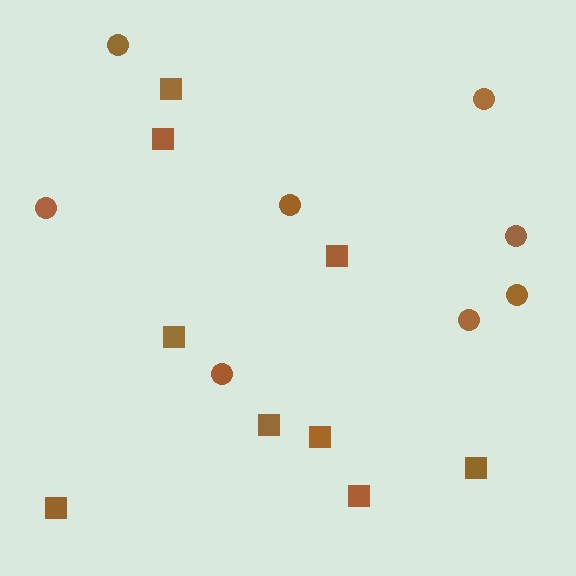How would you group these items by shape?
There are 2 groups: one group of squares (9) and one group of circles (8).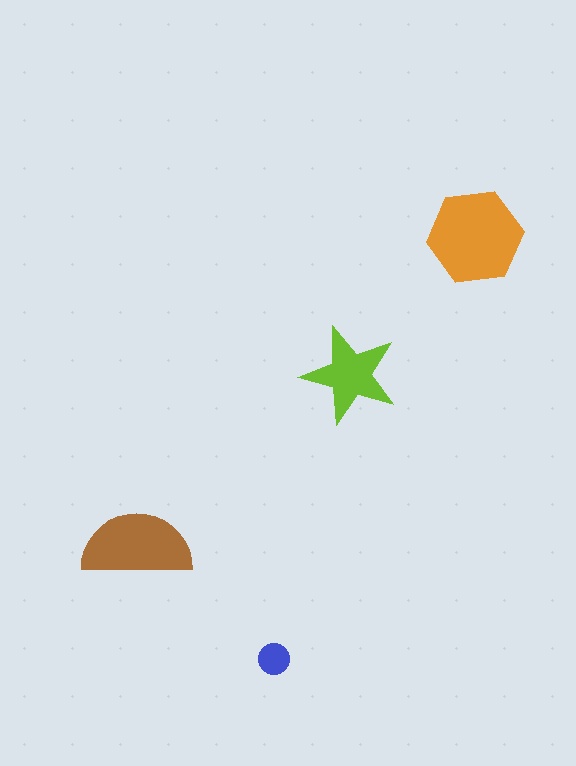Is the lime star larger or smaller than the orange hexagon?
Smaller.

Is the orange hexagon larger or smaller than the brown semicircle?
Larger.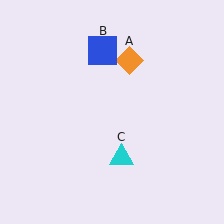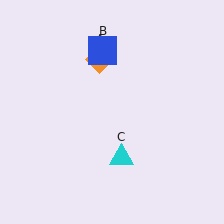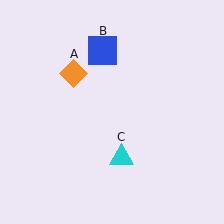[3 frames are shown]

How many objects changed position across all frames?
1 object changed position: orange diamond (object A).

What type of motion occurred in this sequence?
The orange diamond (object A) rotated counterclockwise around the center of the scene.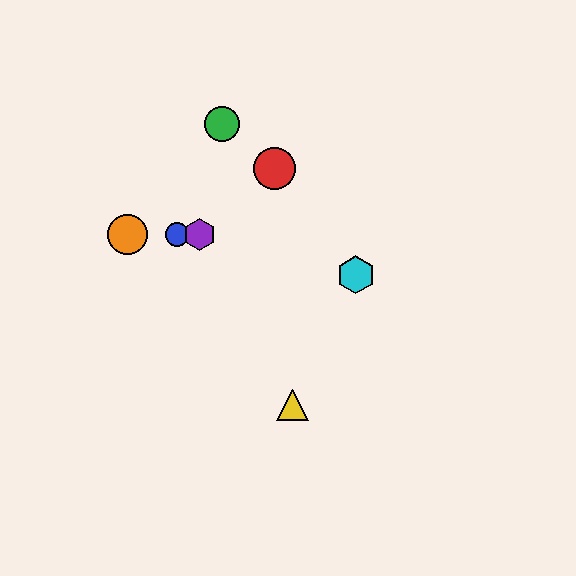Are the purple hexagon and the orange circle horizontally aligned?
Yes, both are at y≈235.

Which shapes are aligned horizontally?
The blue circle, the purple hexagon, the orange circle are aligned horizontally.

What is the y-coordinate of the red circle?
The red circle is at y≈169.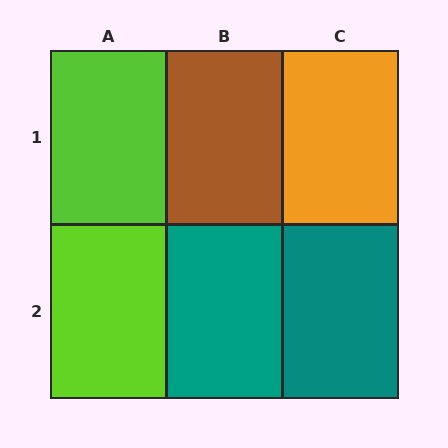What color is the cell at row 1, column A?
Lime.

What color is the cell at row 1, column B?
Brown.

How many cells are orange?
1 cell is orange.